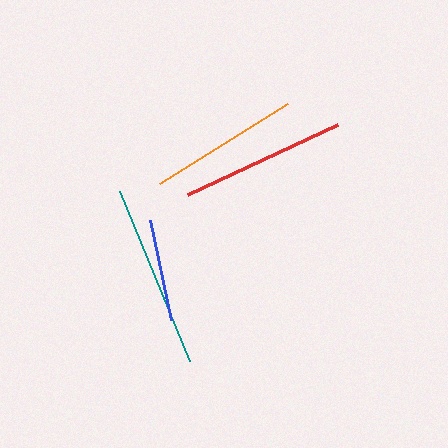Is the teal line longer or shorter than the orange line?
The teal line is longer than the orange line.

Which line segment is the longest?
The teal line is the longest at approximately 183 pixels.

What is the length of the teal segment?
The teal segment is approximately 183 pixels long.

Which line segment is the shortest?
The blue line is the shortest at approximately 102 pixels.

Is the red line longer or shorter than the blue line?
The red line is longer than the blue line.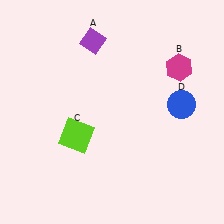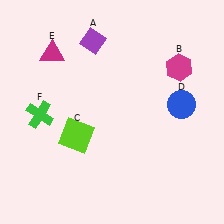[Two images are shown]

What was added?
A magenta triangle (E), a green cross (F) were added in Image 2.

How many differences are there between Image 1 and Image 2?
There are 2 differences between the two images.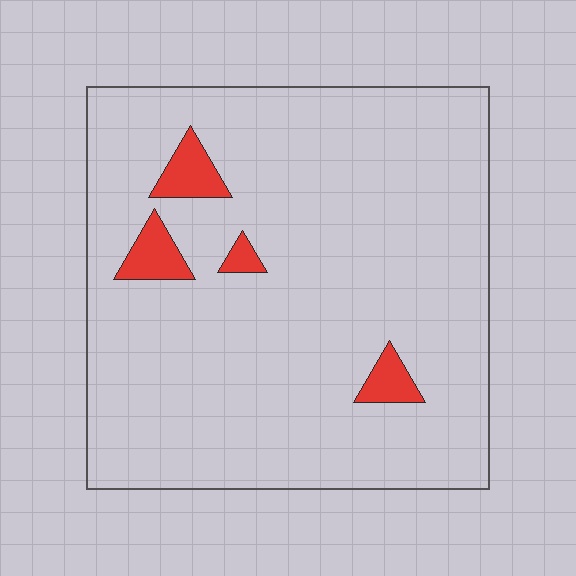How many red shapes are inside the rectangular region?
4.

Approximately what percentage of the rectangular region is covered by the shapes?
Approximately 5%.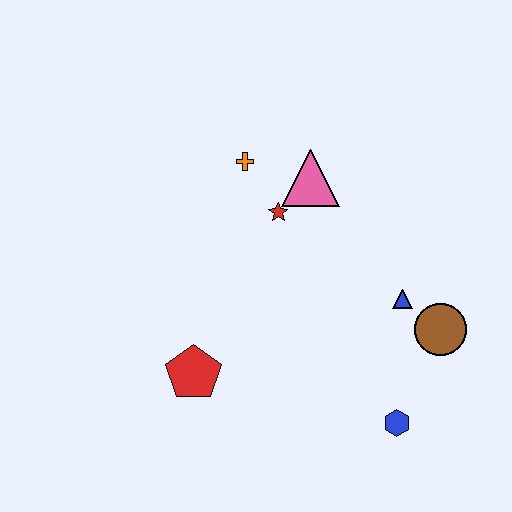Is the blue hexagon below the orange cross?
Yes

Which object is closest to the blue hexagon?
The brown circle is closest to the blue hexagon.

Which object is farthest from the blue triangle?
The red pentagon is farthest from the blue triangle.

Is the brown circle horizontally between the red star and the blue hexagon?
No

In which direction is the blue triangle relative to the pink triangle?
The blue triangle is below the pink triangle.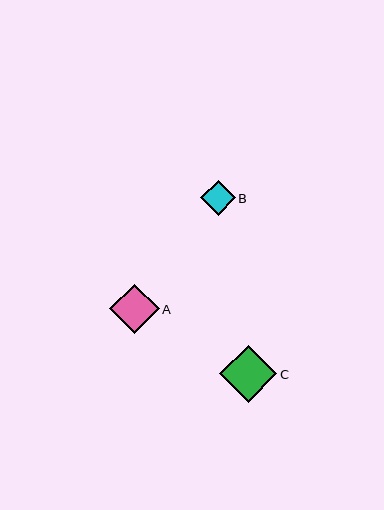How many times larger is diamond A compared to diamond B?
Diamond A is approximately 1.5 times the size of diamond B.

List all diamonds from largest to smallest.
From largest to smallest: C, A, B.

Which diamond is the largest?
Diamond C is the largest with a size of approximately 57 pixels.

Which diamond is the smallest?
Diamond B is the smallest with a size of approximately 34 pixels.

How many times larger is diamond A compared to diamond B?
Diamond A is approximately 1.5 times the size of diamond B.